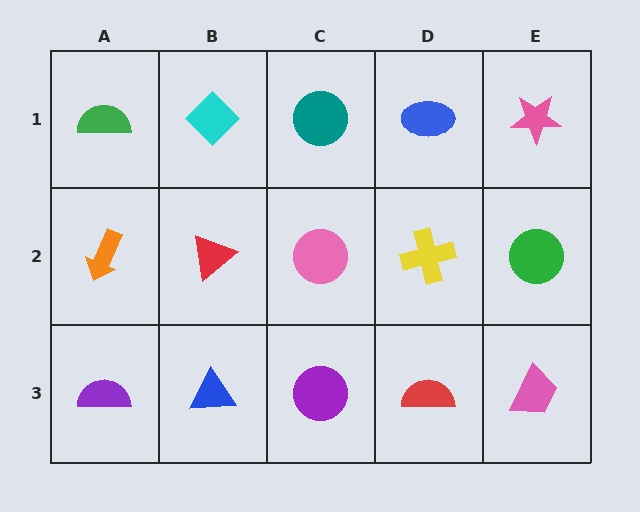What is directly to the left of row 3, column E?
A red semicircle.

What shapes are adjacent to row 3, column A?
An orange arrow (row 2, column A), a blue triangle (row 3, column B).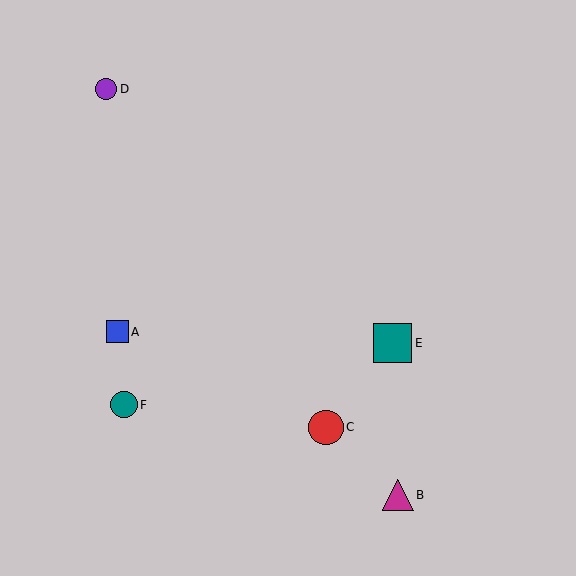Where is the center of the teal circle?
The center of the teal circle is at (124, 405).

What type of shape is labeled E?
Shape E is a teal square.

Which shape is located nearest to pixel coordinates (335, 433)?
The red circle (labeled C) at (326, 427) is nearest to that location.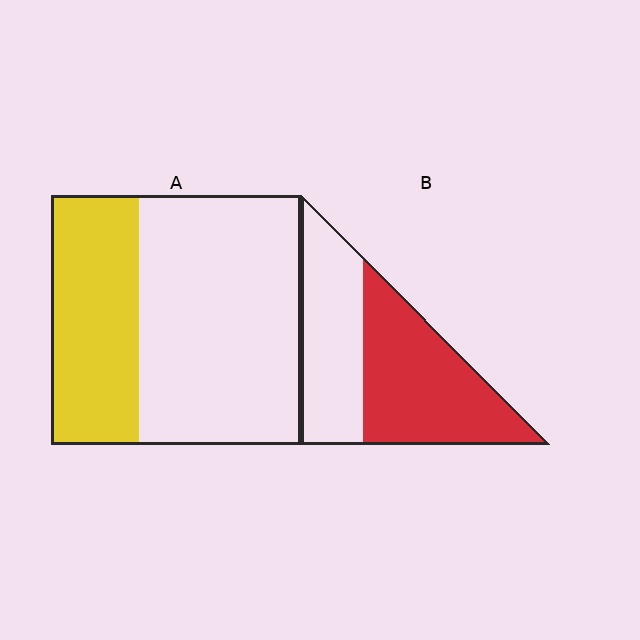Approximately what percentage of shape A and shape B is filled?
A is approximately 35% and B is approximately 55%.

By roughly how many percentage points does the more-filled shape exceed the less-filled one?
By roughly 20 percentage points (B over A).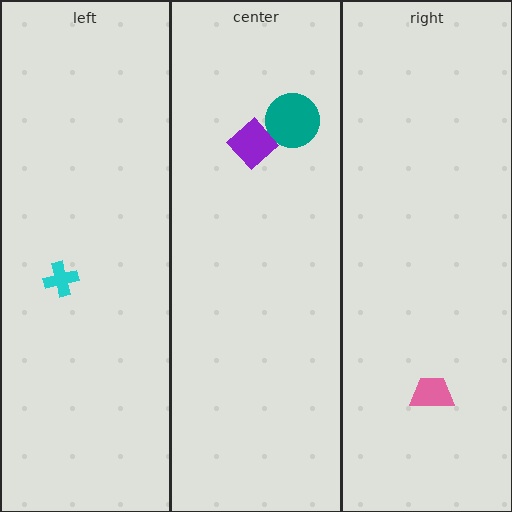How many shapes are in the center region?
2.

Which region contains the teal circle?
The center region.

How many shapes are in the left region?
1.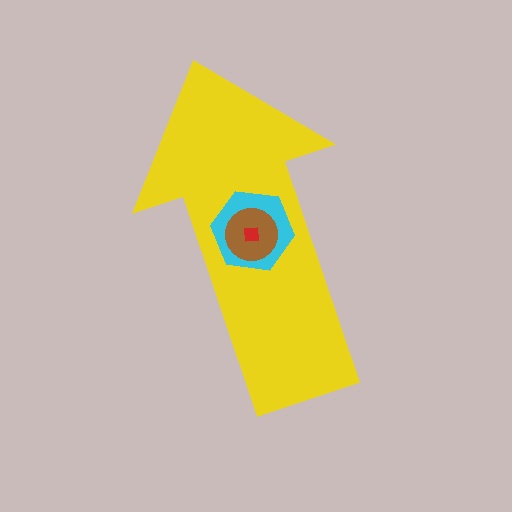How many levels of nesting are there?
4.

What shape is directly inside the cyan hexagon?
The brown circle.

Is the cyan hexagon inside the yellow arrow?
Yes.